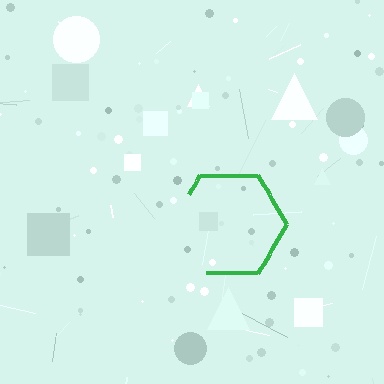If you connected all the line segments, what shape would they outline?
They would outline a hexagon.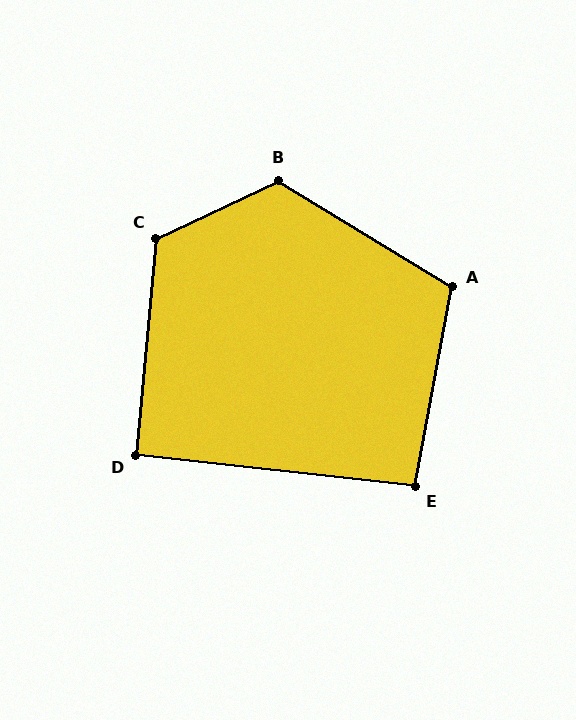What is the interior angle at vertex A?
Approximately 111 degrees (obtuse).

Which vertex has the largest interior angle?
B, at approximately 123 degrees.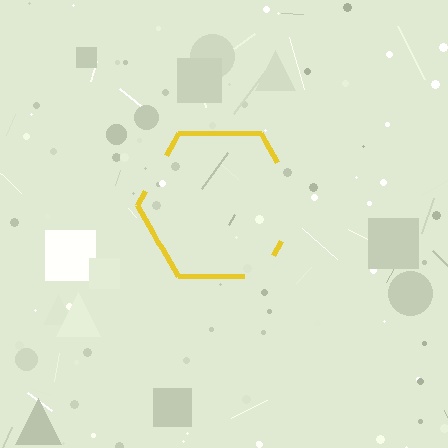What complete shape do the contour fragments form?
The contour fragments form a hexagon.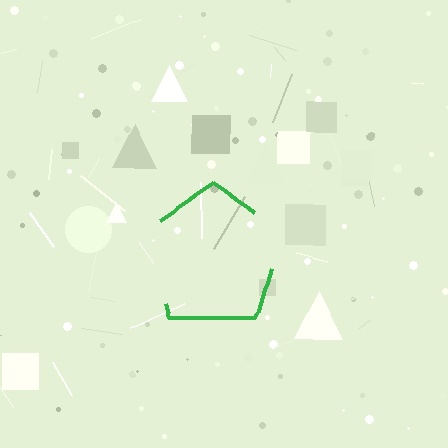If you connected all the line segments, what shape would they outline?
They would outline a pentagon.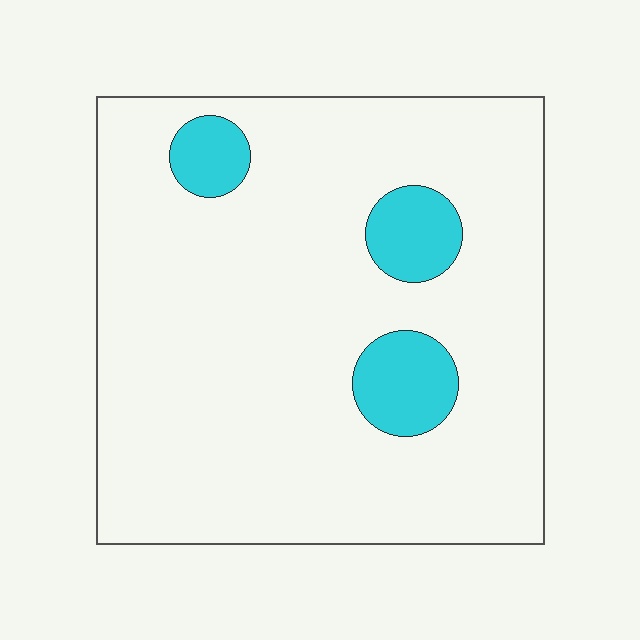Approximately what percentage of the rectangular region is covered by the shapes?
Approximately 10%.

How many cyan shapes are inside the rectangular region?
3.